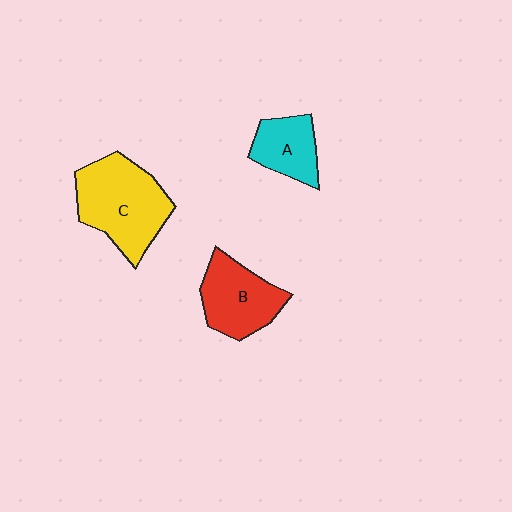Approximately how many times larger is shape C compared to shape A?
Approximately 1.9 times.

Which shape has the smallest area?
Shape A (cyan).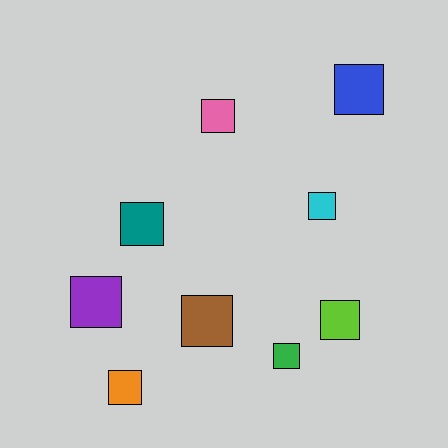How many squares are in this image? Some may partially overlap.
There are 9 squares.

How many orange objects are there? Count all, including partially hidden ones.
There is 1 orange object.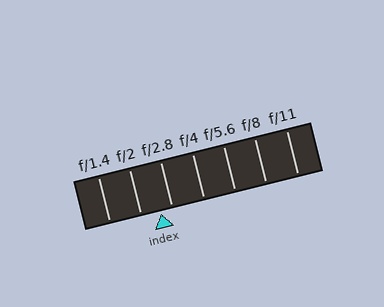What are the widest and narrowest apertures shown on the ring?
The widest aperture shown is f/1.4 and the narrowest is f/11.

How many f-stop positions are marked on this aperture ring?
There are 7 f-stop positions marked.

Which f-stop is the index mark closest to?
The index mark is closest to f/2.8.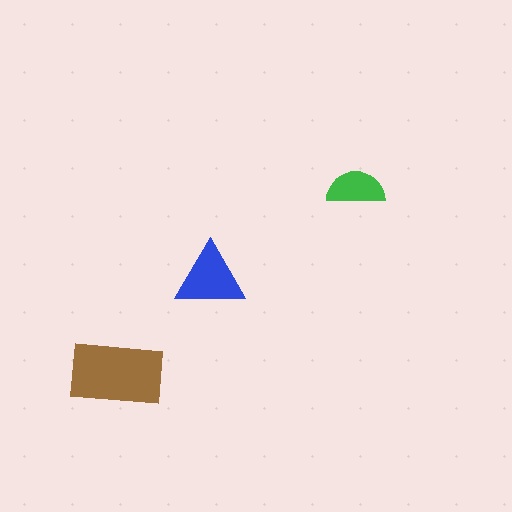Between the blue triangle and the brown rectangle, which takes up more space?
The brown rectangle.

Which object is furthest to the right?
The green semicircle is rightmost.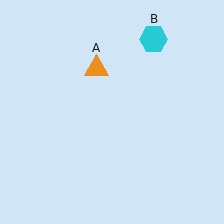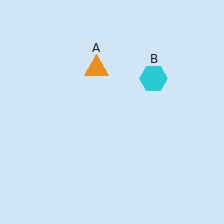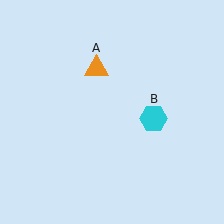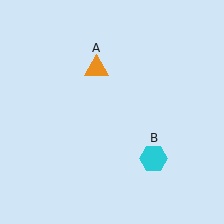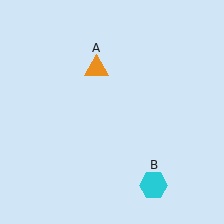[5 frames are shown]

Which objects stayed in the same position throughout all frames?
Orange triangle (object A) remained stationary.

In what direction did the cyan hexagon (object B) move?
The cyan hexagon (object B) moved down.